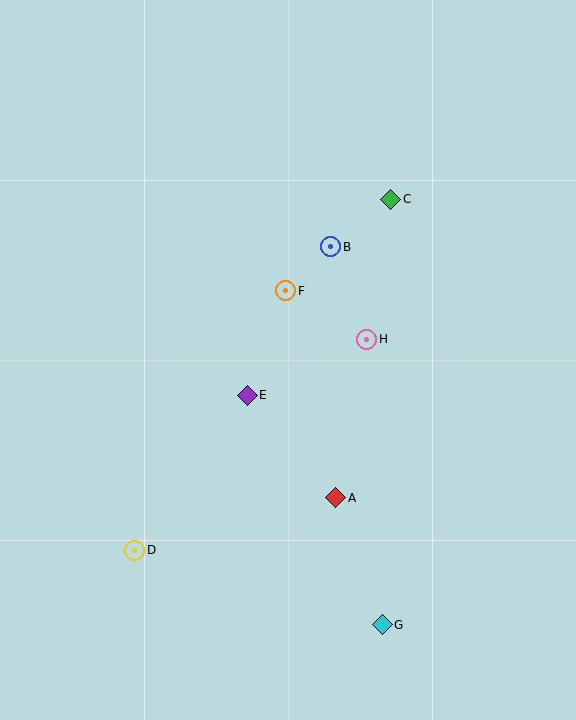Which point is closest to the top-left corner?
Point F is closest to the top-left corner.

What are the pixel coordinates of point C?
Point C is at (391, 199).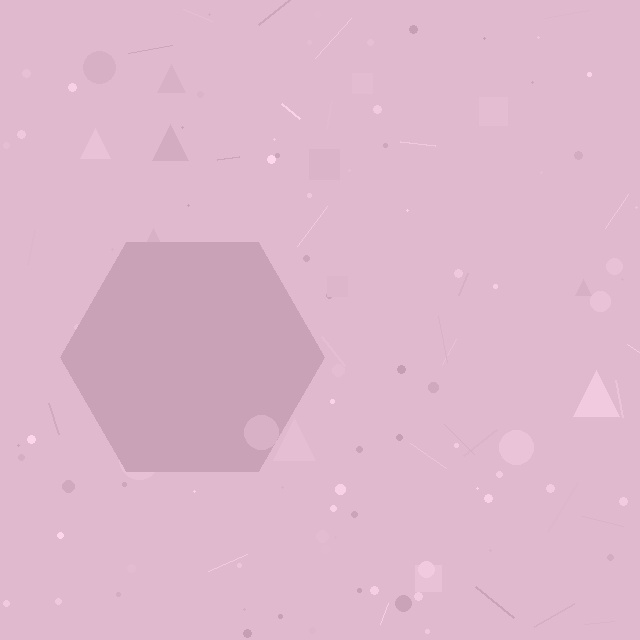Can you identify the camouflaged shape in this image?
The camouflaged shape is a hexagon.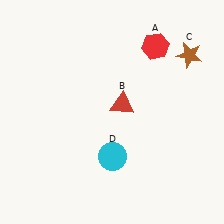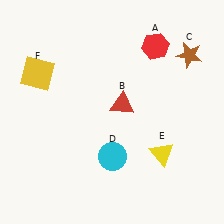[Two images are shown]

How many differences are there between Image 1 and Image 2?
There are 2 differences between the two images.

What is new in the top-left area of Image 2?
A yellow square (F) was added in the top-left area of Image 2.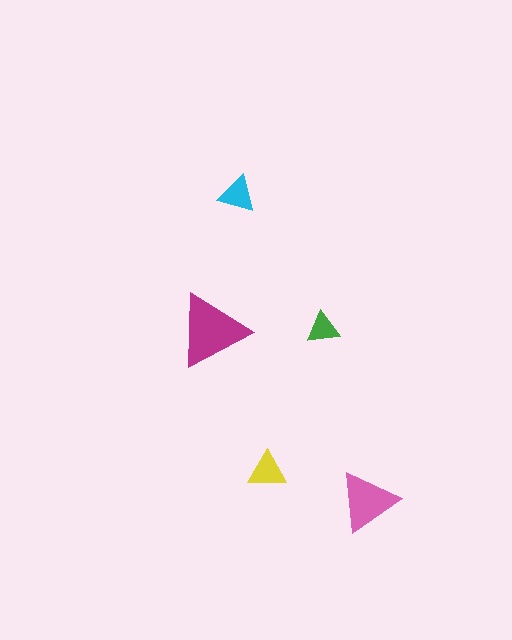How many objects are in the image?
There are 5 objects in the image.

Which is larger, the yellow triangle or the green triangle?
The yellow one.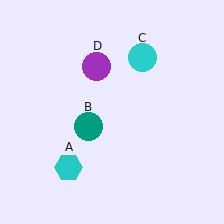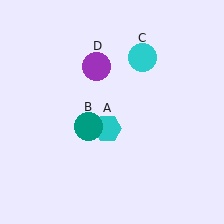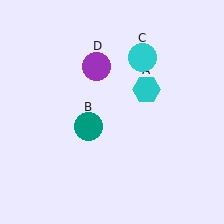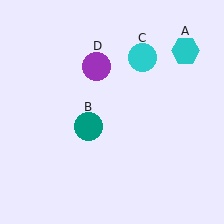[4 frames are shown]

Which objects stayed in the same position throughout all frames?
Teal circle (object B) and cyan circle (object C) and purple circle (object D) remained stationary.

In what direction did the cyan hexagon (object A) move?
The cyan hexagon (object A) moved up and to the right.